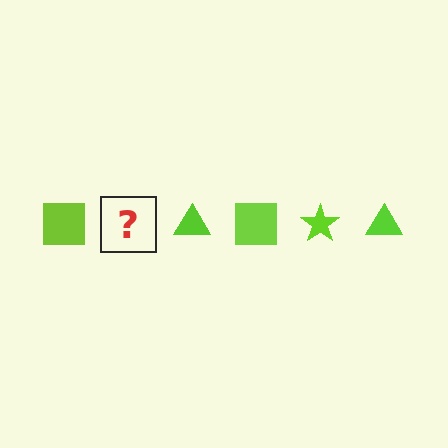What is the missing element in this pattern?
The missing element is a lime star.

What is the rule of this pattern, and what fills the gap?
The rule is that the pattern cycles through square, star, triangle shapes in lime. The gap should be filled with a lime star.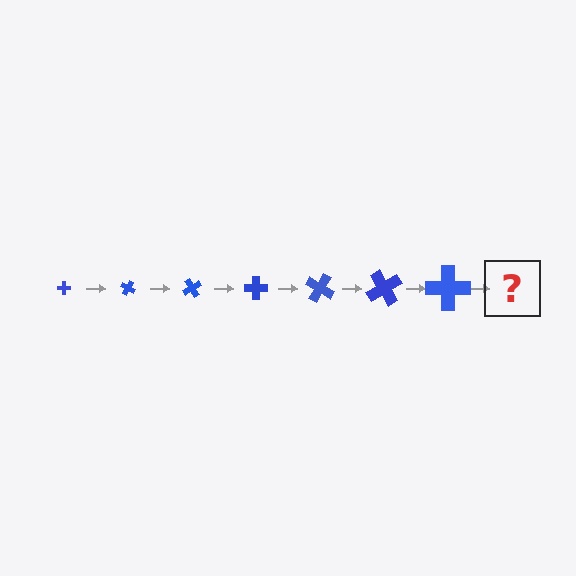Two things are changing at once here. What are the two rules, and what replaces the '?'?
The two rules are that the cross grows larger each step and it rotates 30 degrees each step. The '?' should be a cross, larger than the previous one and rotated 210 degrees from the start.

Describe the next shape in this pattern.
It should be a cross, larger than the previous one and rotated 210 degrees from the start.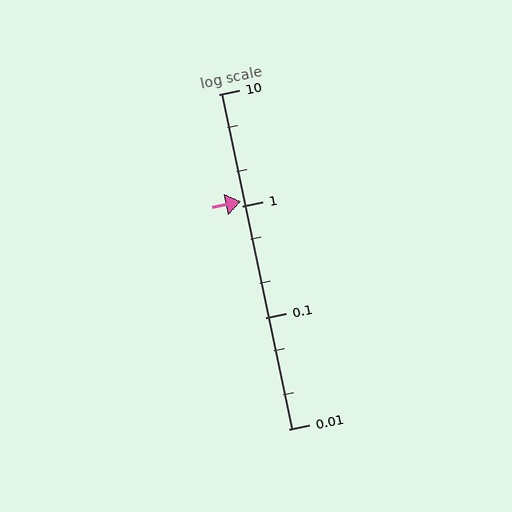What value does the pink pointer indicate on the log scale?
The pointer indicates approximately 1.1.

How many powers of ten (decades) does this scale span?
The scale spans 3 decades, from 0.01 to 10.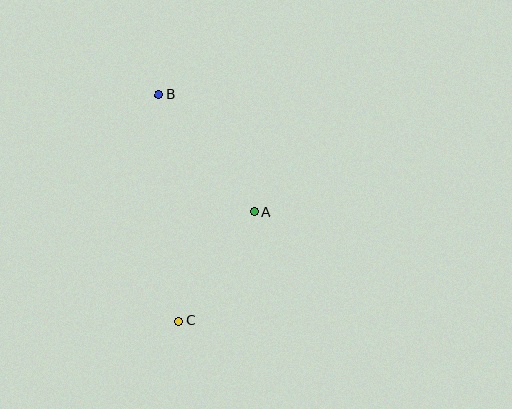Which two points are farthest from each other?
Points B and C are farthest from each other.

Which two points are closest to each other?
Points A and C are closest to each other.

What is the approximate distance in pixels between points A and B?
The distance between A and B is approximately 152 pixels.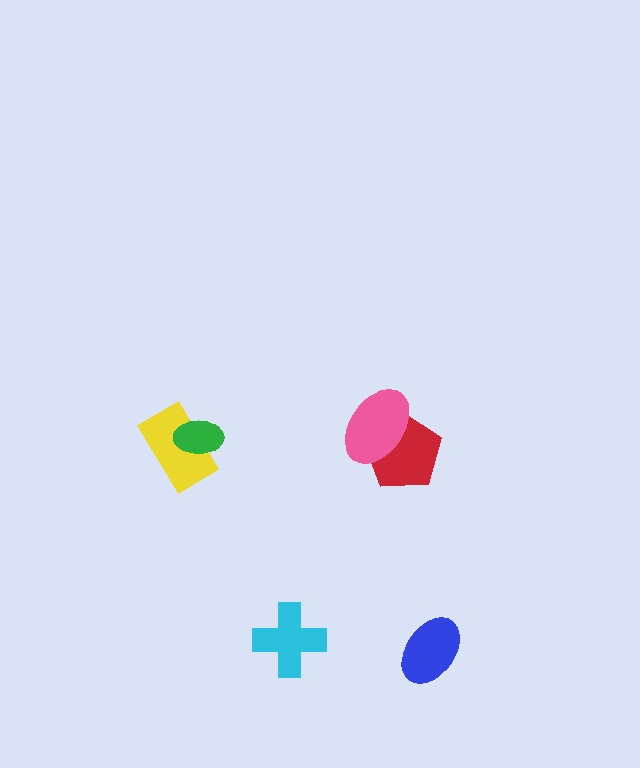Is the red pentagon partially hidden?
Yes, it is partially covered by another shape.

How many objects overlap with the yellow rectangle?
1 object overlaps with the yellow rectangle.